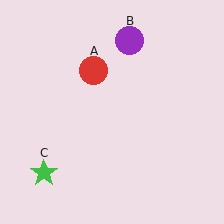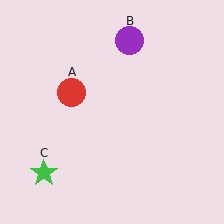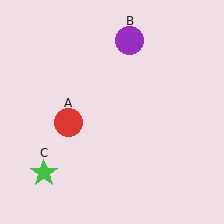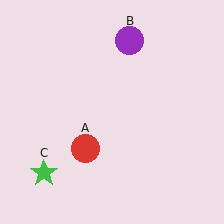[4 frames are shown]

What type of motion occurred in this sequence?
The red circle (object A) rotated counterclockwise around the center of the scene.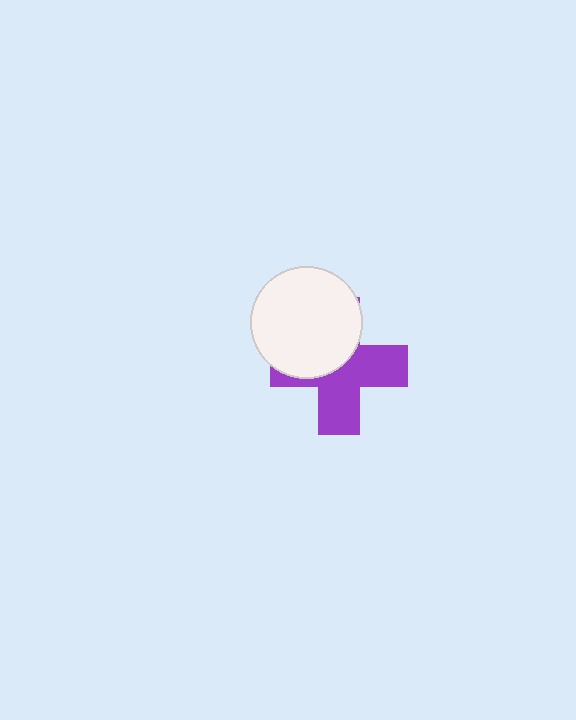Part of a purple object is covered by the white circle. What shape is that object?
It is a cross.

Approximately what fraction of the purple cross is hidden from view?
Roughly 44% of the purple cross is hidden behind the white circle.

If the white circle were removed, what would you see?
You would see the complete purple cross.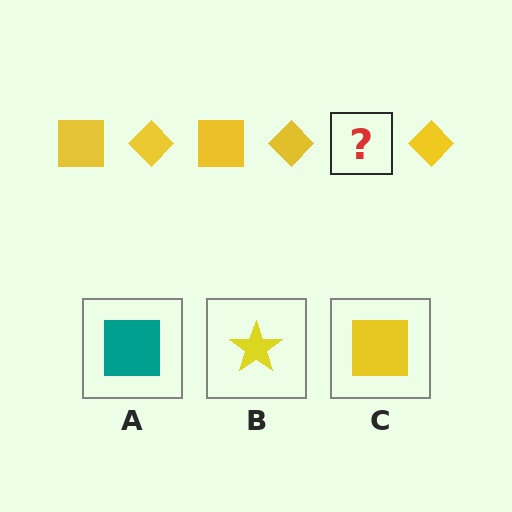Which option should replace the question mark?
Option C.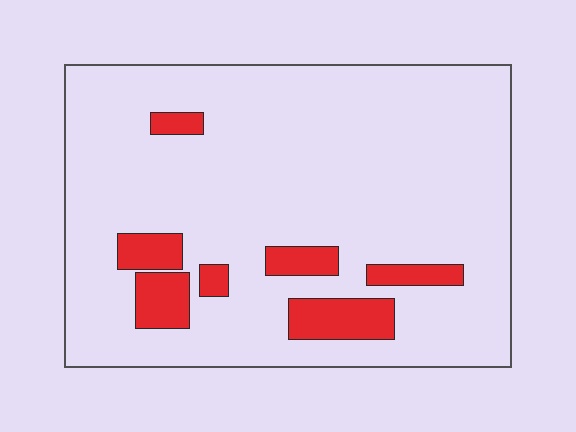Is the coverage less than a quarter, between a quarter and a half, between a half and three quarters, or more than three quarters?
Less than a quarter.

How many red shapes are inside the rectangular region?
7.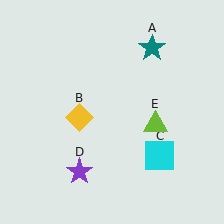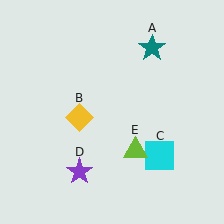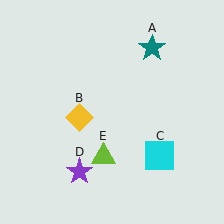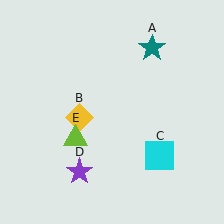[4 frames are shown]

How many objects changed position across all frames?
1 object changed position: lime triangle (object E).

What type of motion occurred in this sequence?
The lime triangle (object E) rotated clockwise around the center of the scene.